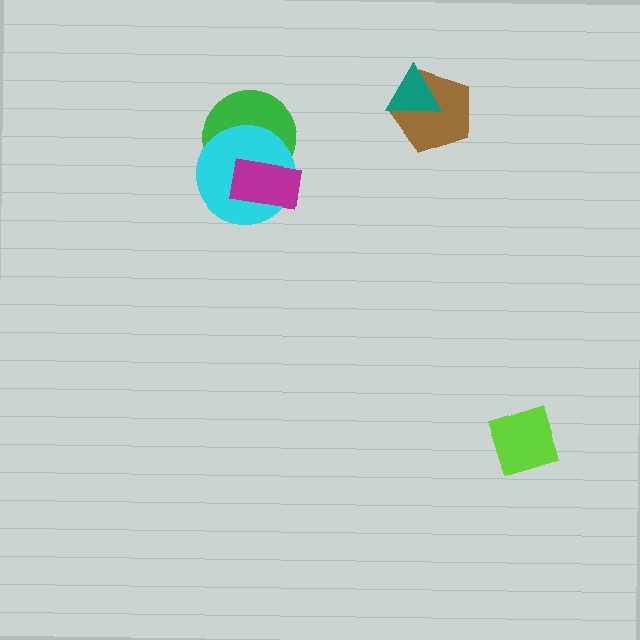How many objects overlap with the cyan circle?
2 objects overlap with the cyan circle.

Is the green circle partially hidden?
Yes, it is partially covered by another shape.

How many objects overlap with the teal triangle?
1 object overlaps with the teal triangle.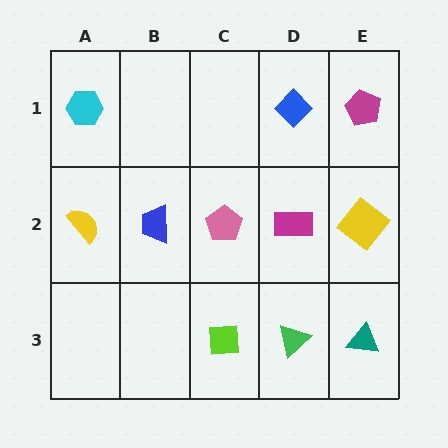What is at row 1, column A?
A cyan hexagon.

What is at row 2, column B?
A blue trapezoid.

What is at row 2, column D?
A magenta rectangle.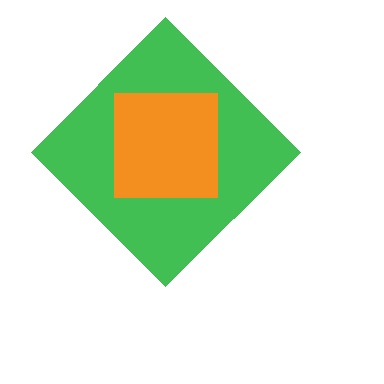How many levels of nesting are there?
2.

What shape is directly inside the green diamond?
The orange square.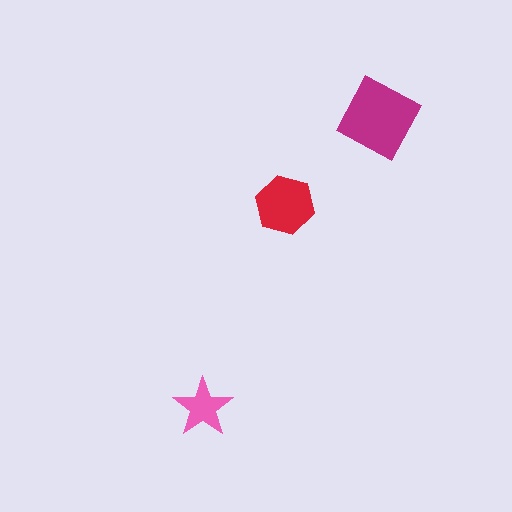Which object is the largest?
The magenta diamond.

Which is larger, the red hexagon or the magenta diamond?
The magenta diamond.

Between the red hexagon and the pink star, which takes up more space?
The red hexagon.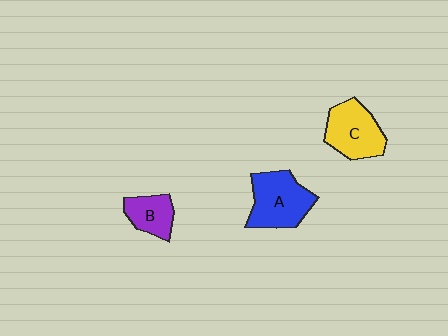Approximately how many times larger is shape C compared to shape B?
Approximately 1.6 times.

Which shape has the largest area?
Shape A (blue).